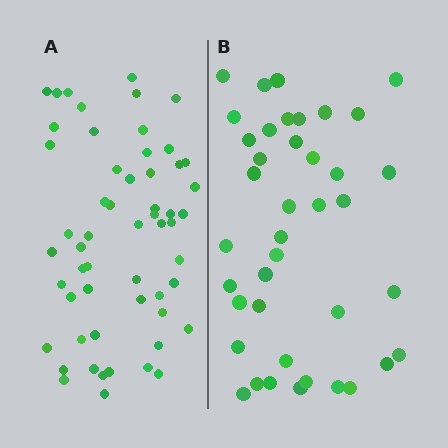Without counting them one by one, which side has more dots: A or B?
Region A (the left region) has more dots.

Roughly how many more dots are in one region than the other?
Region A has approximately 15 more dots than region B.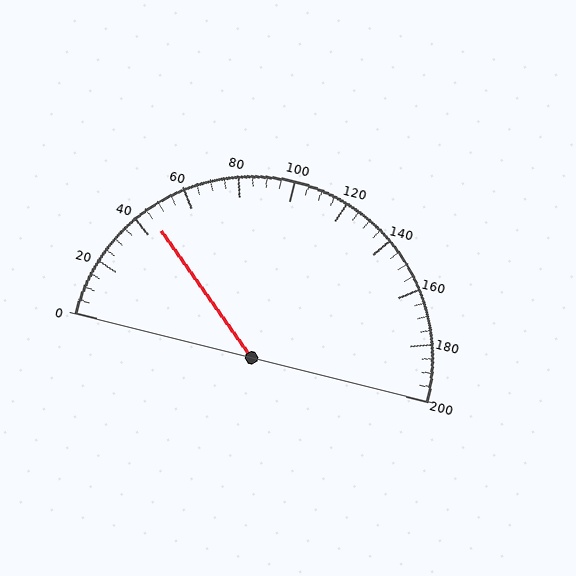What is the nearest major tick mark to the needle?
The nearest major tick mark is 40.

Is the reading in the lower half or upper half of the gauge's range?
The reading is in the lower half of the range (0 to 200).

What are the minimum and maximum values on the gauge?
The gauge ranges from 0 to 200.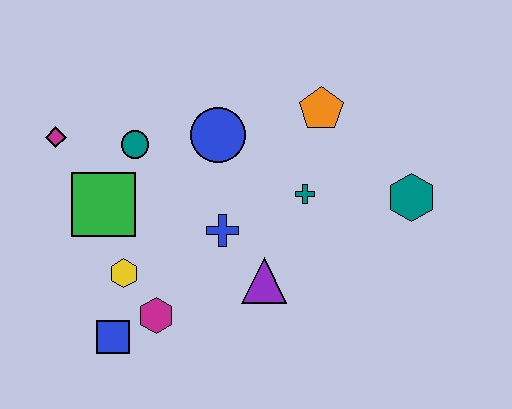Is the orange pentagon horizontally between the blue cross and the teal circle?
No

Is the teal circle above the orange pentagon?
No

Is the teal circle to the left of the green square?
No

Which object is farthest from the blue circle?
The blue square is farthest from the blue circle.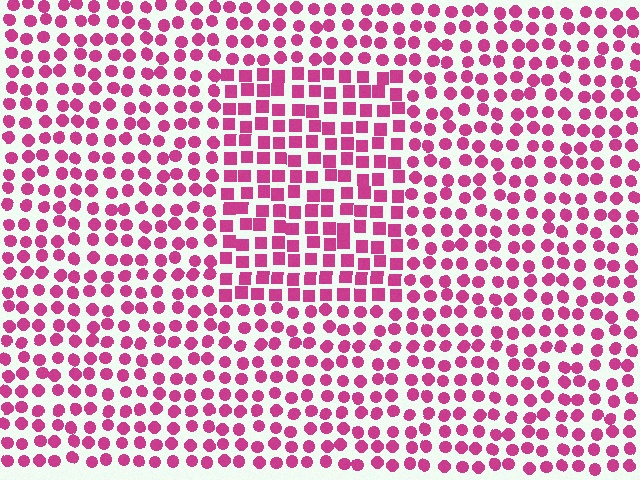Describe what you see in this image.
The image is filled with small magenta elements arranged in a uniform grid. A rectangle-shaped region contains squares, while the surrounding area contains circles. The boundary is defined purely by the change in element shape.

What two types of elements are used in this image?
The image uses squares inside the rectangle region and circles outside it.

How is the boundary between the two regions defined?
The boundary is defined by a change in element shape: squares inside vs. circles outside. All elements share the same color and spacing.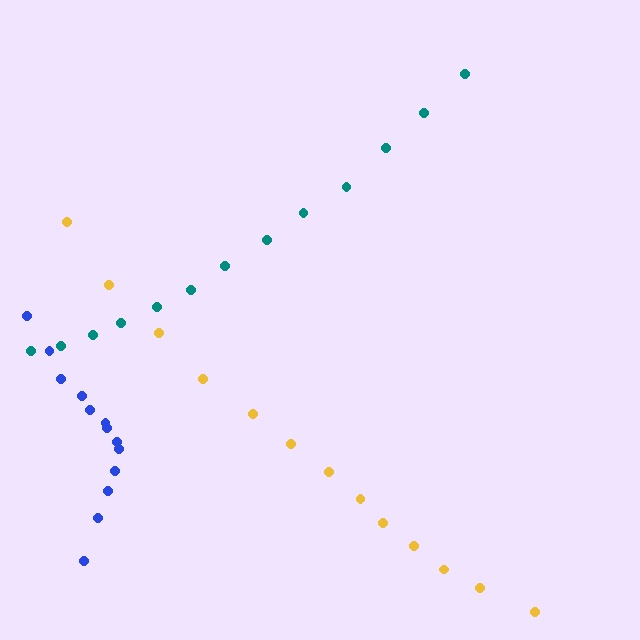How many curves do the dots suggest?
There are 3 distinct paths.